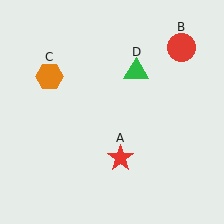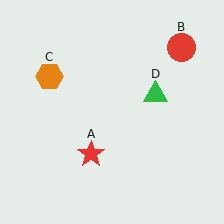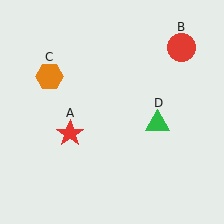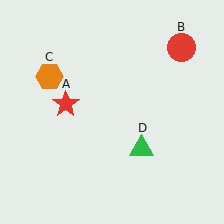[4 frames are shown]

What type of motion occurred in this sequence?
The red star (object A), green triangle (object D) rotated clockwise around the center of the scene.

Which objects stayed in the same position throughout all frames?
Red circle (object B) and orange hexagon (object C) remained stationary.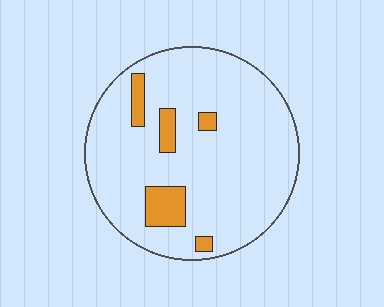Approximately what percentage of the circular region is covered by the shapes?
Approximately 10%.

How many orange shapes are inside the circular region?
5.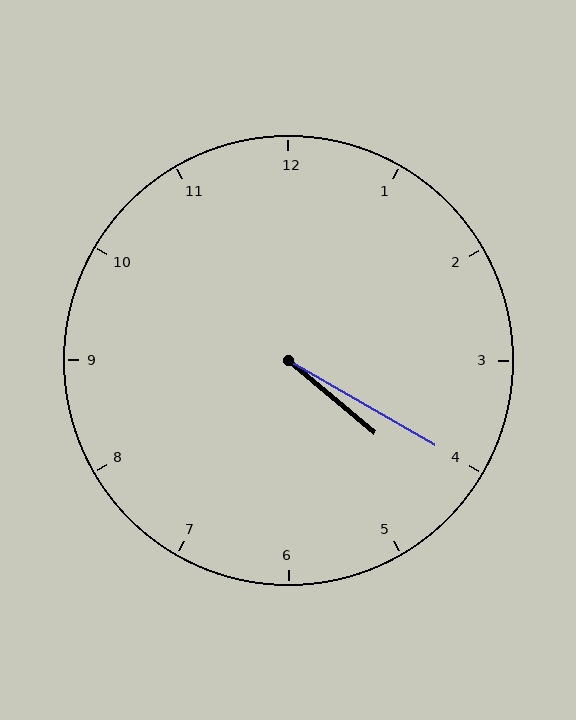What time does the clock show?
4:20.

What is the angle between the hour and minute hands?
Approximately 10 degrees.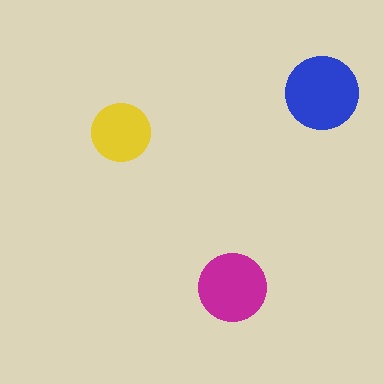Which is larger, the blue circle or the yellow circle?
The blue one.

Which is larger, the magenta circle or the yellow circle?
The magenta one.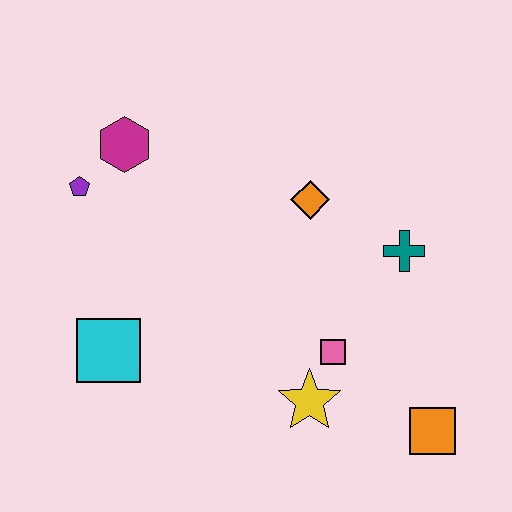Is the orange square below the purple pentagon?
Yes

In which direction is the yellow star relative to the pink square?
The yellow star is below the pink square.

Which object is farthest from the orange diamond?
The orange square is farthest from the orange diamond.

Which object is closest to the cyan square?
The purple pentagon is closest to the cyan square.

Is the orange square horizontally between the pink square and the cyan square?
No